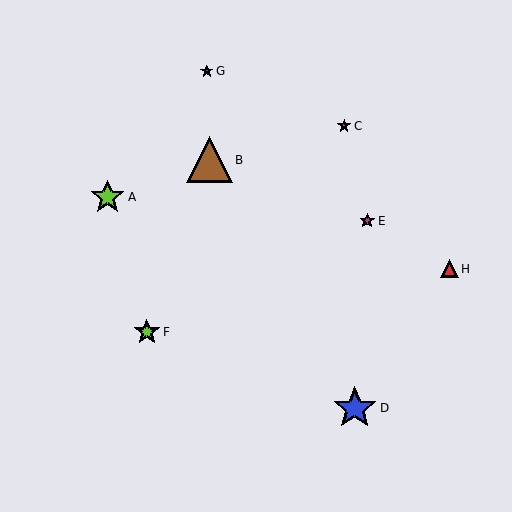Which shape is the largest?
The brown triangle (labeled B) is the largest.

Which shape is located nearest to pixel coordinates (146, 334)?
The lime star (labeled F) at (147, 332) is nearest to that location.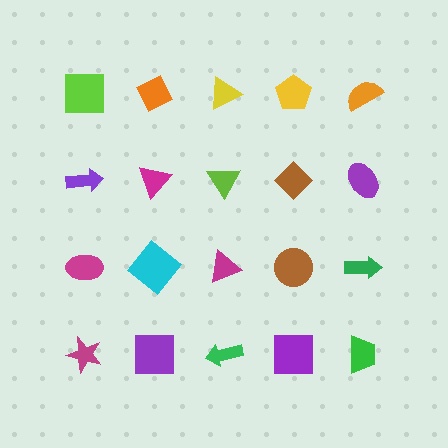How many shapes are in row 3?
5 shapes.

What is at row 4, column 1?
A magenta star.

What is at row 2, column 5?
A purple ellipse.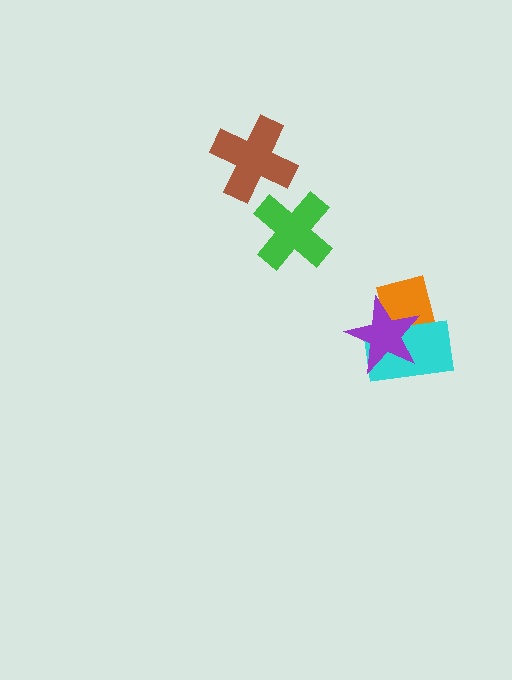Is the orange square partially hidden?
Yes, it is partially covered by another shape.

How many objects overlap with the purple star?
2 objects overlap with the purple star.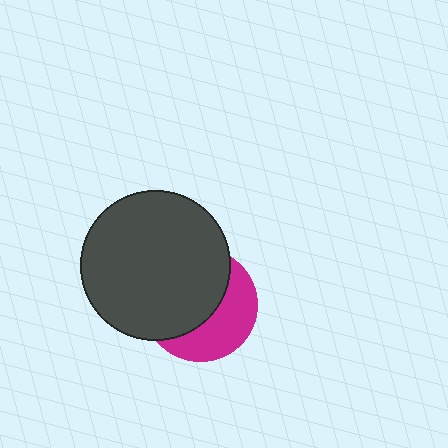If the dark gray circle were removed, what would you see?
You would see the complete magenta circle.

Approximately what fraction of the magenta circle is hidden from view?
Roughly 59% of the magenta circle is hidden behind the dark gray circle.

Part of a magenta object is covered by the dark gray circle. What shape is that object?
It is a circle.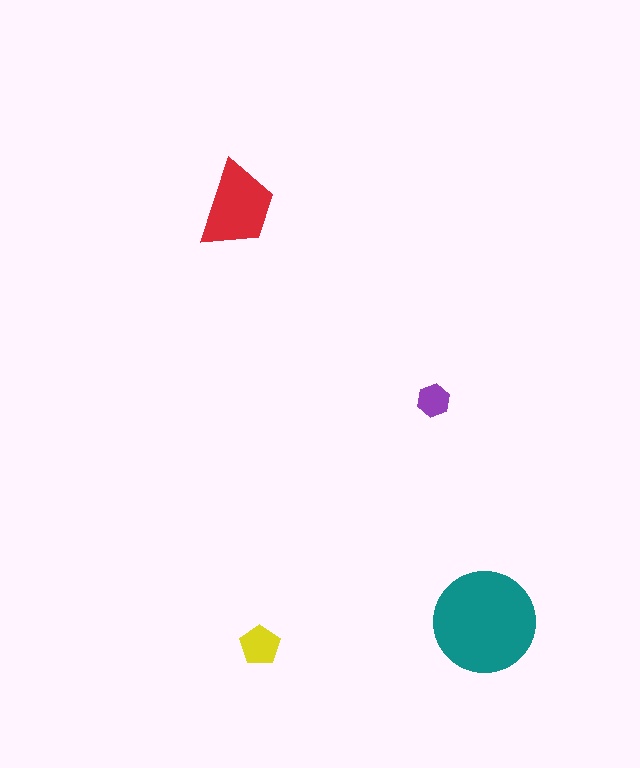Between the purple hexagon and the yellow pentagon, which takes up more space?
The yellow pentagon.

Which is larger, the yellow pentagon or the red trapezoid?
The red trapezoid.